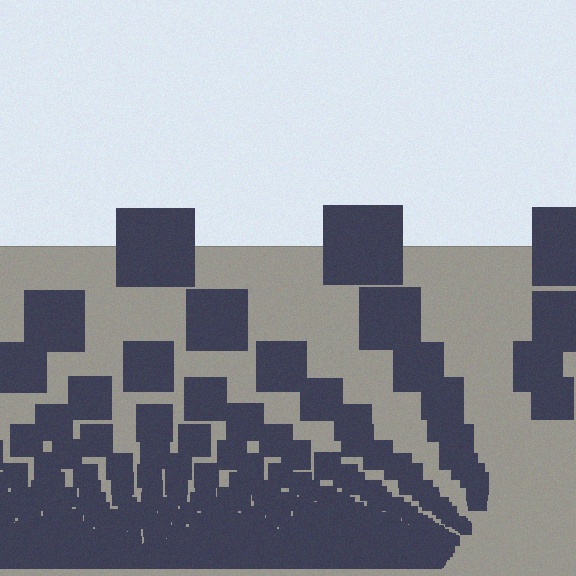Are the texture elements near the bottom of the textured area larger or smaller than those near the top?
Smaller. The gradient is inverted — elements near the bottom are smaller and denser.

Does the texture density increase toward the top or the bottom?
Density increases toward the bottom.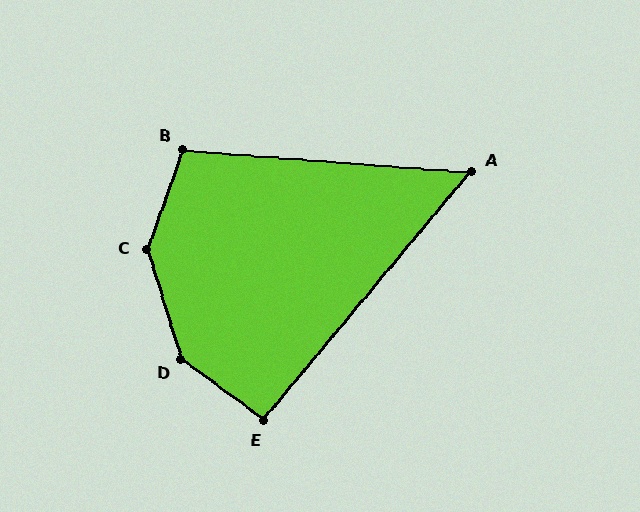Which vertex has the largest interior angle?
D, at approximately 143 degrees.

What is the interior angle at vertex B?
Approximately 106 degrees (obtuse).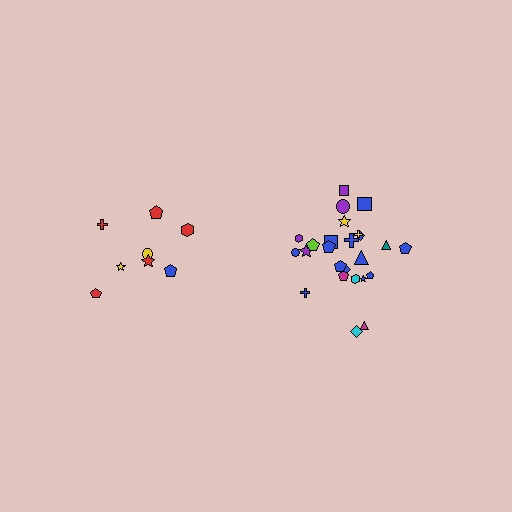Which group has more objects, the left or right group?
The right group.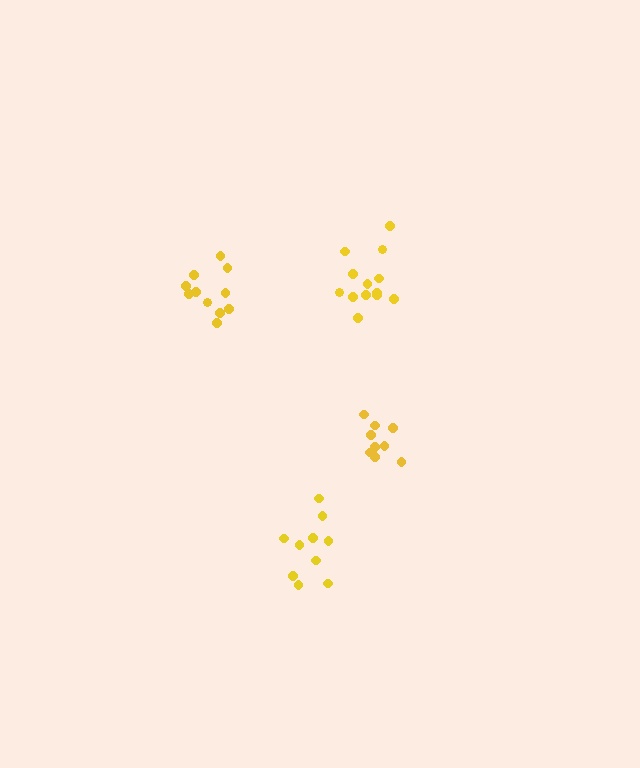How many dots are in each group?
Group 1: 10 dots, Group 2: 11 dots, Group 3: 13 dots, Group 4: 9 dots (43 total).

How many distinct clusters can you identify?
There are 4 distinct clusters.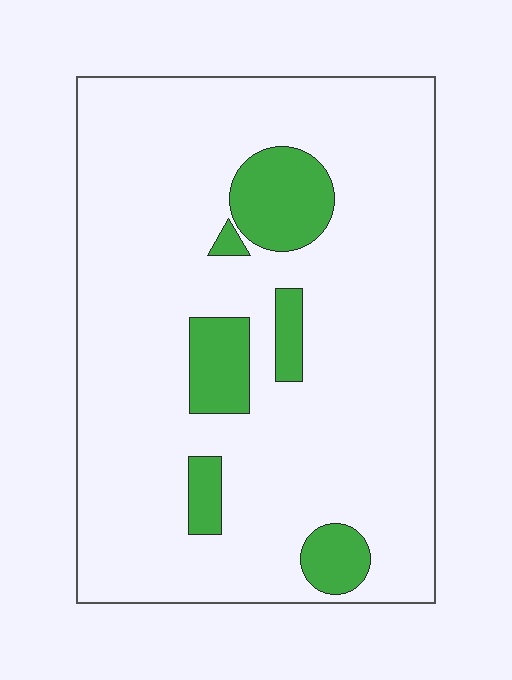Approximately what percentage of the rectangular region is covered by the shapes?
Approximately 15%.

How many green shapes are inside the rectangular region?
6.